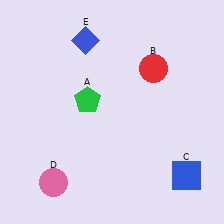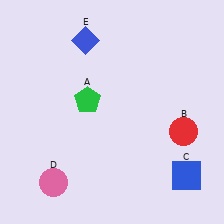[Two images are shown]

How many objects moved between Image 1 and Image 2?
1 object moved between the two images.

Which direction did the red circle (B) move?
The red circle (B) moved down.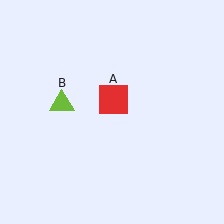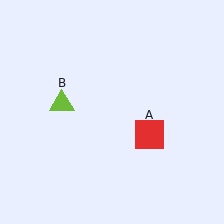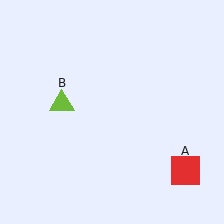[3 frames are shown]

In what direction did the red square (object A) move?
The red square (object A) moved down and to the right.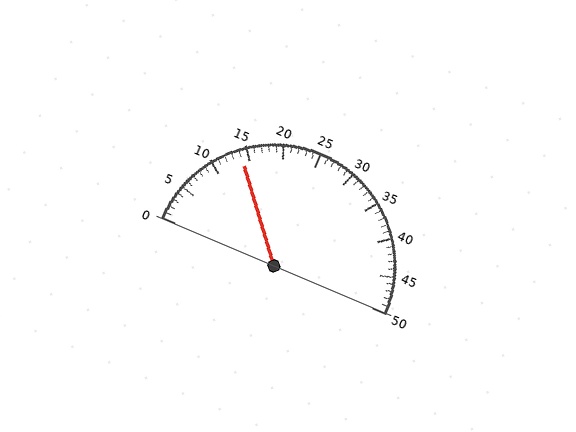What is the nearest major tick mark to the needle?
The nearest major tick mark is 15.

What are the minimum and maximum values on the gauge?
The gauge ranges from 0 to 50.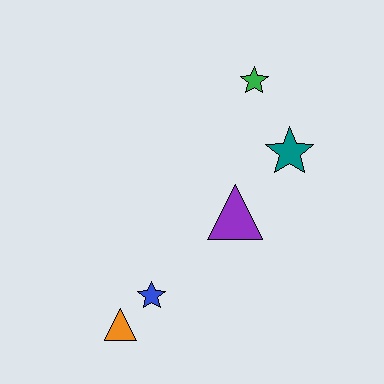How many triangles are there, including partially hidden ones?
There are 2 triangles.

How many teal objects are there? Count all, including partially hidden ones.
There is 1 teal object.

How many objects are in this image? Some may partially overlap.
There are 5 objects.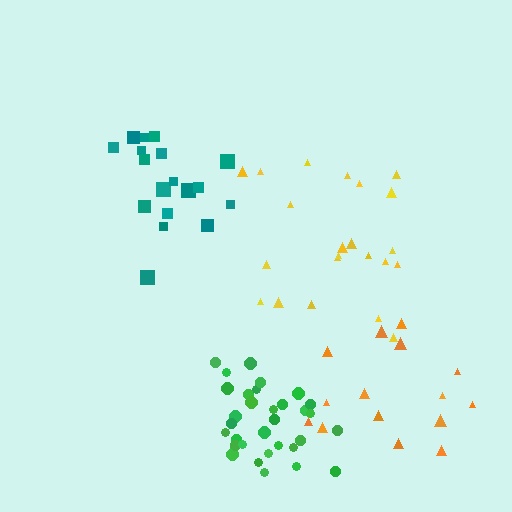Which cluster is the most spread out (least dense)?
Orange.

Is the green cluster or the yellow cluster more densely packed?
Green.